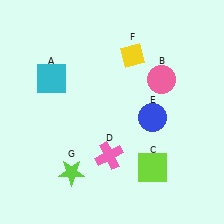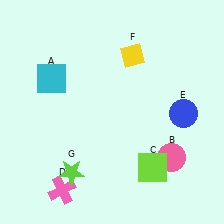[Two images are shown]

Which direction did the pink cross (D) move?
The pink cross (D) moved left.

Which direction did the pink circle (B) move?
The pink circle (B) moved down.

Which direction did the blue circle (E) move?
The blue circle (E) moved right.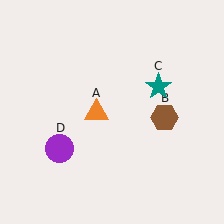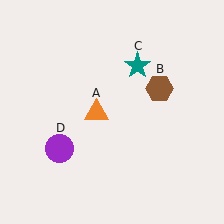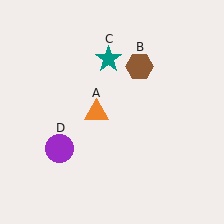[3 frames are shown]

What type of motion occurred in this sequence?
The brown hexagon (object B), teal star (object C) rotated counterclockwise around the center of the scene.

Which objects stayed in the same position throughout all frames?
Orange triangle (object A) and purple circle (object D) remained stationary.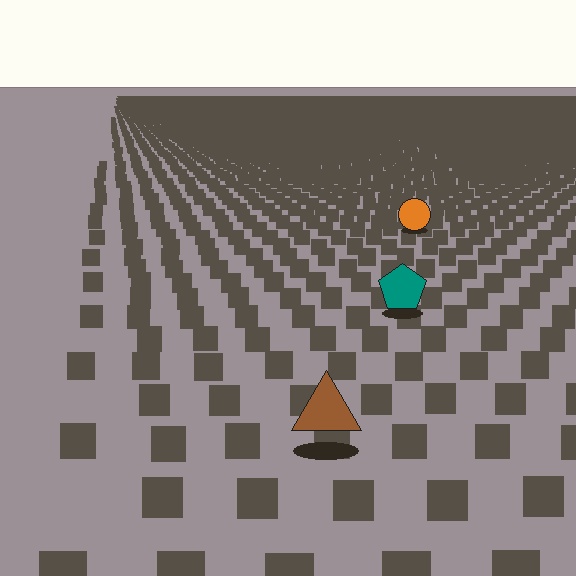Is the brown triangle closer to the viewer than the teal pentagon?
Yes. The brown triangle is closer — you can tell from the texture gradient: the ground texture is coarser near it.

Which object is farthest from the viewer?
The orange circle is farthest from the viewer. It appears smaller and the ground texture around it is denser.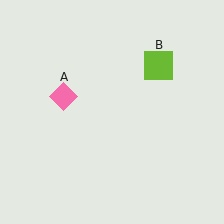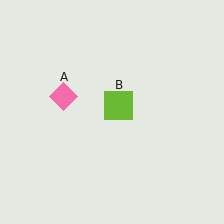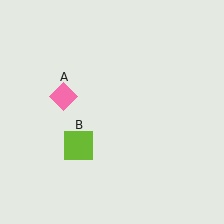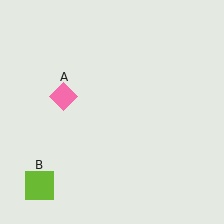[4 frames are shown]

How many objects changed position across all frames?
1 object changed position: lime square (object B).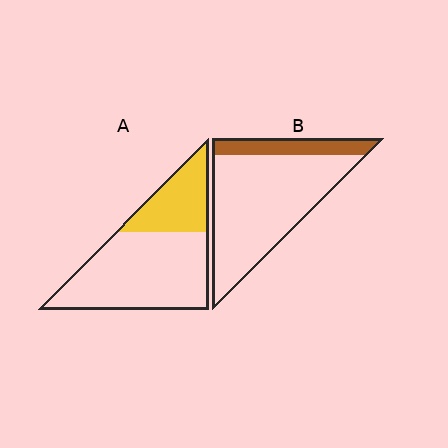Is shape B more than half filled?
No.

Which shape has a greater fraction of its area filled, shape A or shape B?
Shape A.